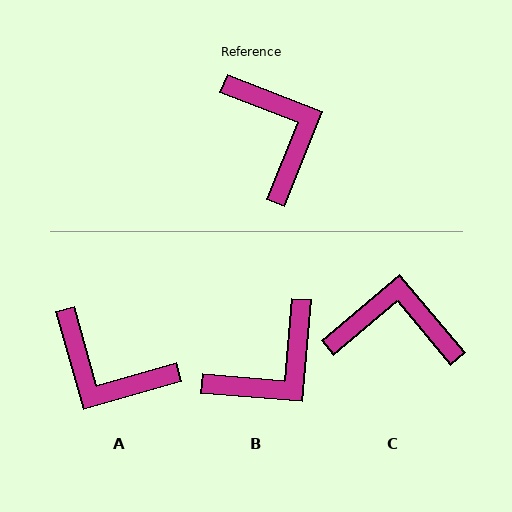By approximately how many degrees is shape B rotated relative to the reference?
Approximately 73 degrees clockwise.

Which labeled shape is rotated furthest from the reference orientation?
A, about 143 degrees away.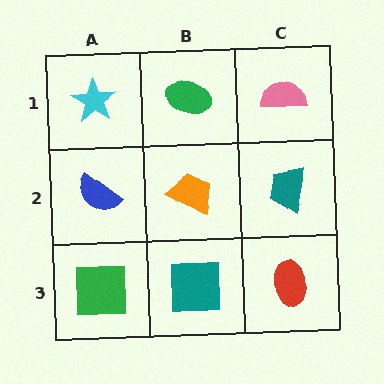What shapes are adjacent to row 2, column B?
A green ellipse (row 1, column B), a teal square (row 3, column B), a blue semicircle (row 2, column A), a teal trapezoid (row 2, column C).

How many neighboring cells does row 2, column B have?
4.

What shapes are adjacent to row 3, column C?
A teal trapezoid (row 2, column C), a teal square (row 3, column B).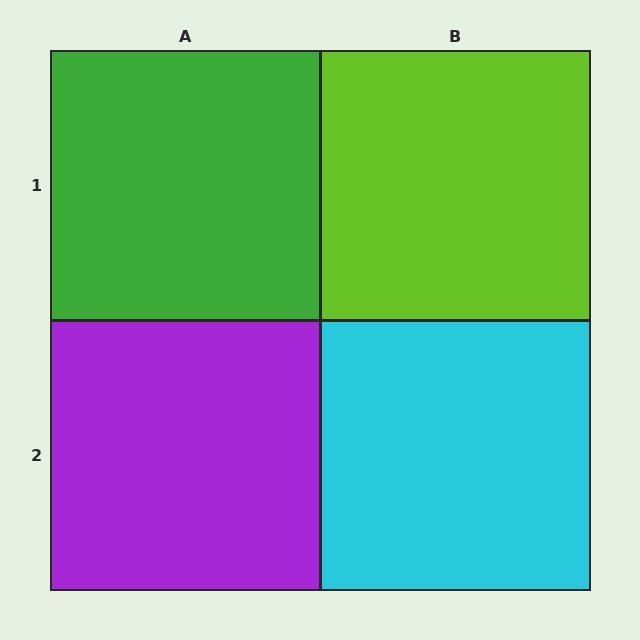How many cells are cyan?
1 cell is cyan.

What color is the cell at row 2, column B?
Cyan.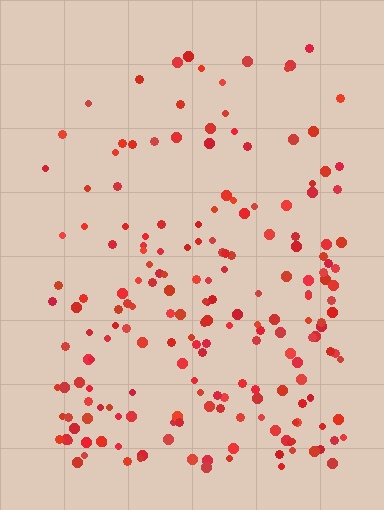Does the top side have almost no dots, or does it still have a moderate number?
Still a moderate number, just noticeably fewer than the bottom.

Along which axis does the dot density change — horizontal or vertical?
Vertical.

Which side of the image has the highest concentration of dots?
The bottom.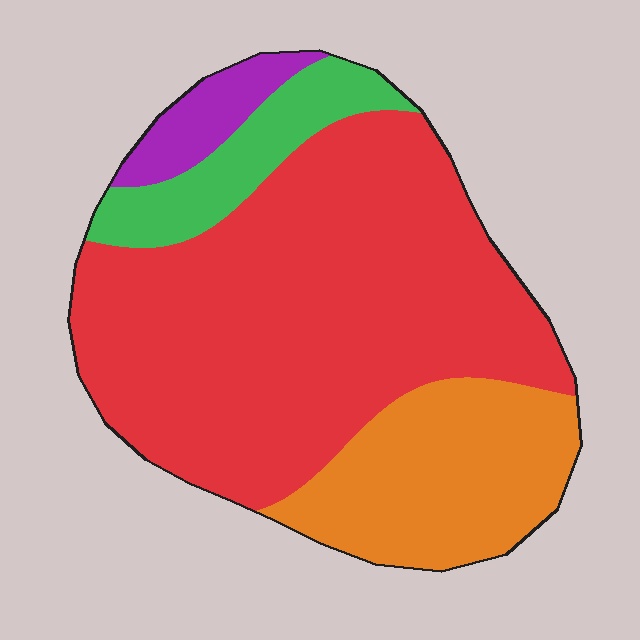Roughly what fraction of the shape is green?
Green takes up less than a sixth of the shape.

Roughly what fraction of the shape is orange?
Orange takes up about one fifth (1/5) of the shape.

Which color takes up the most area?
Red, at roughly 60%.